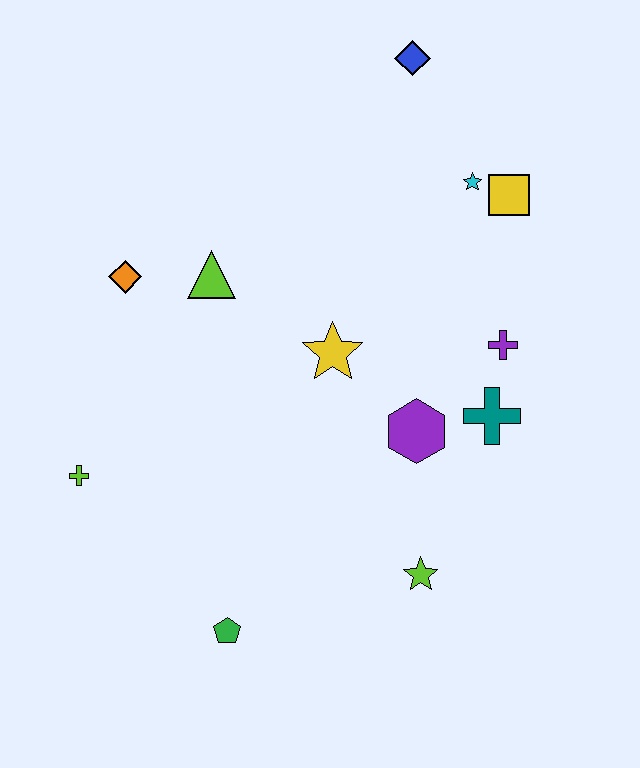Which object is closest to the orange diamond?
The lime triangle is closest to the orange diamond.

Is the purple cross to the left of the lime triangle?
No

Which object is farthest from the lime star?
The blue diamond is farthest from the lime star.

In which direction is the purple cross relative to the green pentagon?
The purple cross is above the green pentagon.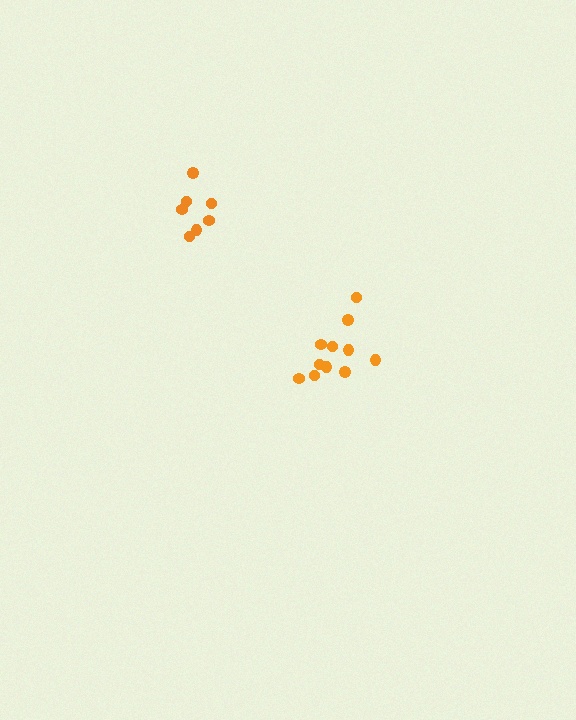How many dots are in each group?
Group 1: 11 dots, Group 2: 7 dots (18 total).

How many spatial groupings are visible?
There are 2 spatial groupings.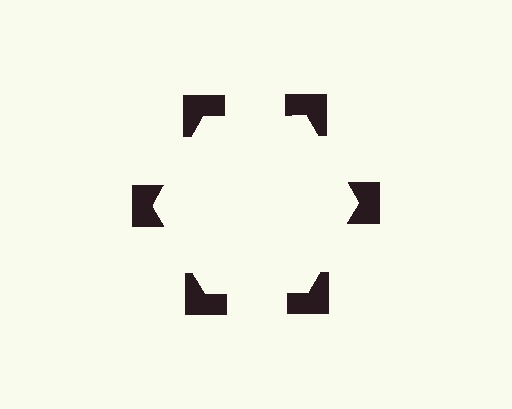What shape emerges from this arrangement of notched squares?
An illusory hexagon — its edges are inferred from the aligned wedge cuts in the notched squares, not physically drawn.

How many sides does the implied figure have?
6 sides.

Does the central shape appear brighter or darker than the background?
It typically appears slightly brighter than the background, even though no actual brightness change is drawn.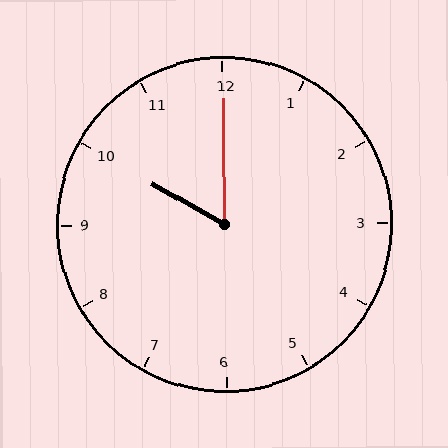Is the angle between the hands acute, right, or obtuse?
It is acute.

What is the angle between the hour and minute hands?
Approximately 60 degrees.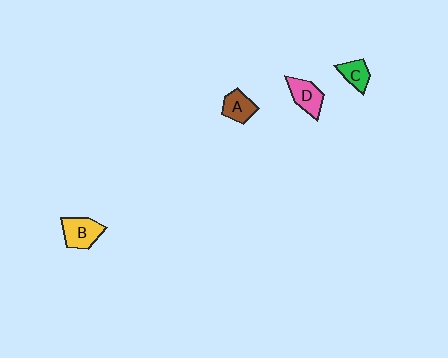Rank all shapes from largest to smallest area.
From largest to smallest: B (yellow), D (pink), A (brown), C (green).